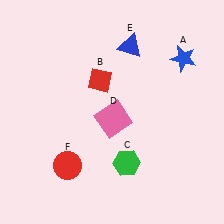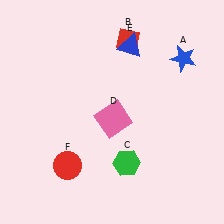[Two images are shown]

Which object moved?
The red diamond (B) moved up.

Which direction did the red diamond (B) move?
The red diamond (B) moved up.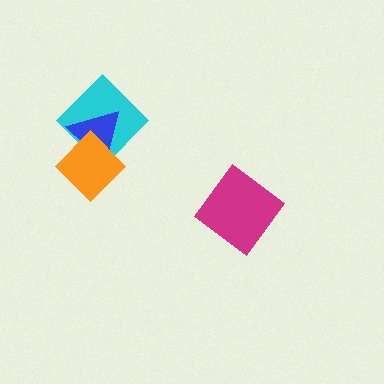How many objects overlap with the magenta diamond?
0 objects overlap with the magenta diamond.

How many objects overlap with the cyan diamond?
2 objects overlap with the cyan diamond.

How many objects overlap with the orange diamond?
2 objects overlap with the orange diamond.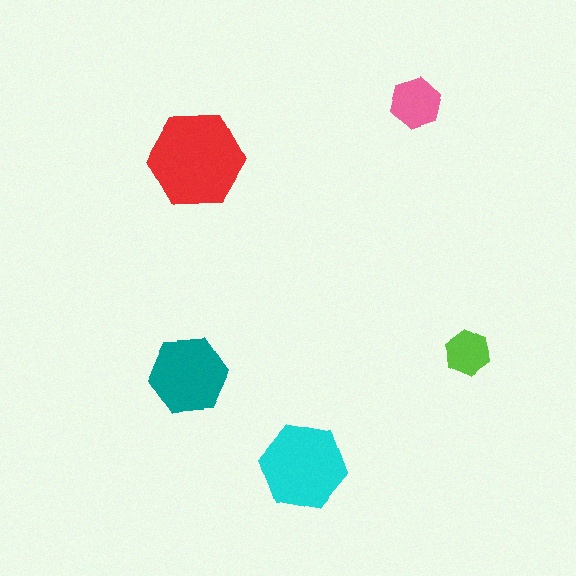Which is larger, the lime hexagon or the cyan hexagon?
The cyan one.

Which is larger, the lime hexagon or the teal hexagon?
The teal one.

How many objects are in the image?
There are 5 objects in the image.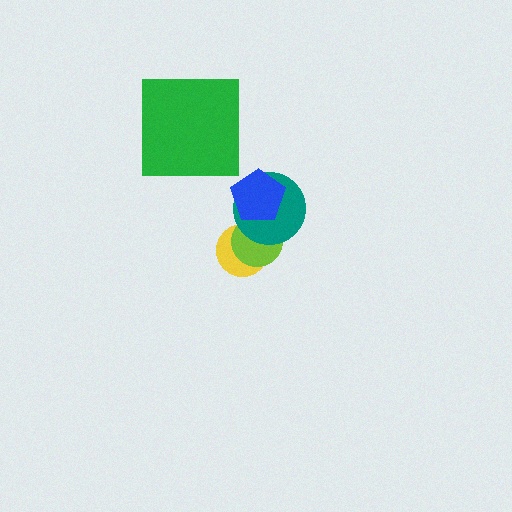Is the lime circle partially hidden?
Yes, it is partially covered by another shape.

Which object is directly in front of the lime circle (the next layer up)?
The teal circle is directly in front of the lime circle.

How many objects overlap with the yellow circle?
2 objects overlap with the yellow circle.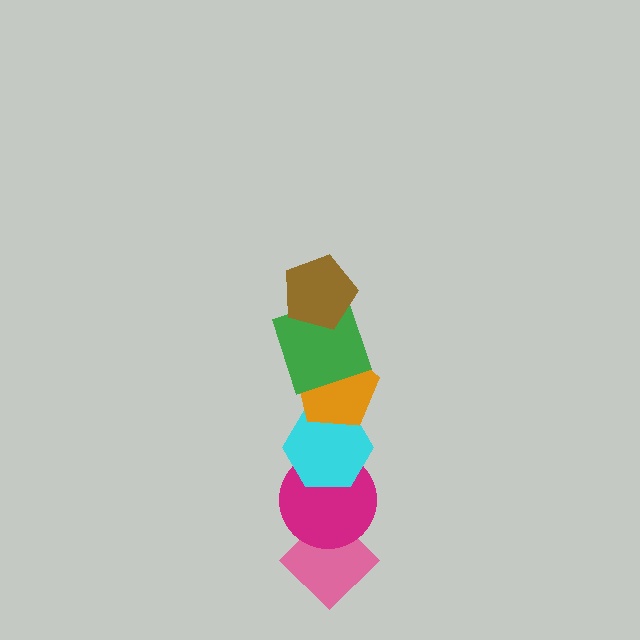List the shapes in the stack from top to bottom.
From top to bottom: the brown pentagon, the green square, the orange pentagon, the cyan hexagon, the magenta circle, the pink diamond.